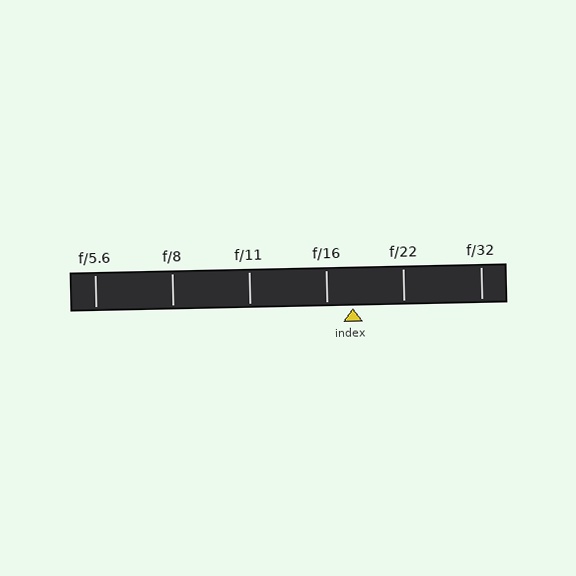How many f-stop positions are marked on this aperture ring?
There are 6 f-stop positions marked.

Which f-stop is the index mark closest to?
The index mark is closest to f/16.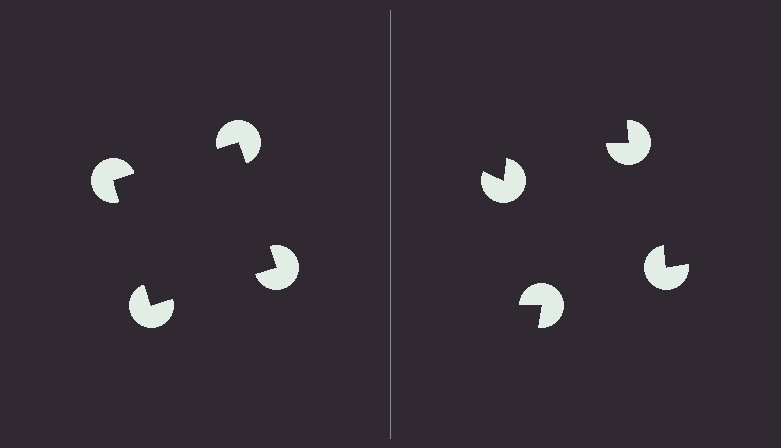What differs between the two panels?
The pac-man discs are positioned identically on both sides; only the wedge orientations differ. On the left they align to a square; on the right they are misaligned.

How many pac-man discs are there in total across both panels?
8 — 4 on each side.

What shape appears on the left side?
An illusory square.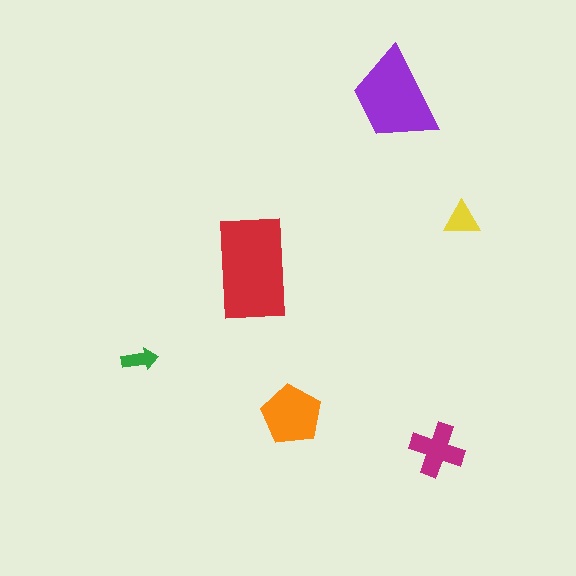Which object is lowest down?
The magenta cross is bottommost.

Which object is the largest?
The red rectangle.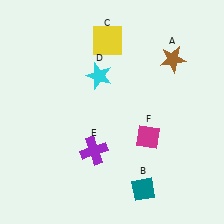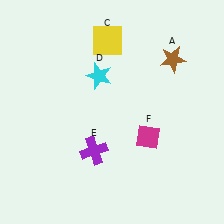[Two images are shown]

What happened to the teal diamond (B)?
The teal diamond (B) was removed in Image 2. It was in the bottom-right area of Image 1.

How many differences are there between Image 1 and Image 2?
There is 1 difference between the two images.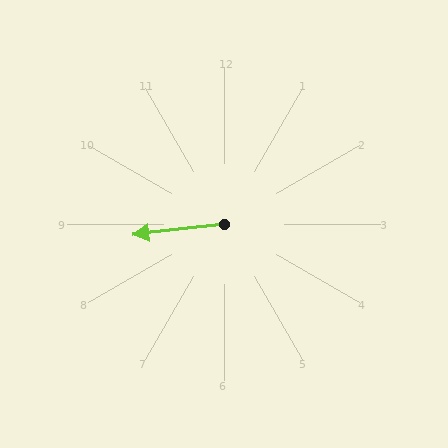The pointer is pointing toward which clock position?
Roughly 9 o'clock.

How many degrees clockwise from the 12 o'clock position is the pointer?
Approximately 264 degrees.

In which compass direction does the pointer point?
West.